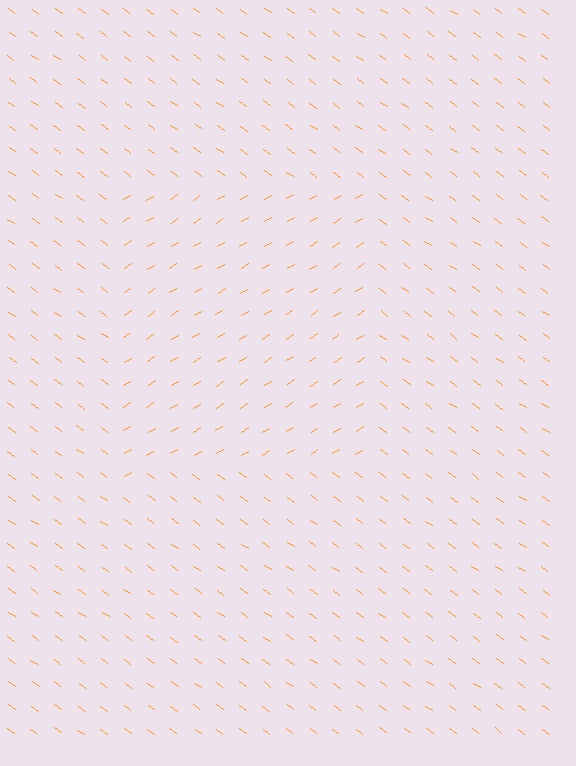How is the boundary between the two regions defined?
The boundary is defined purely by a change in line orientation (approximately 68 degrees difference). All lines are the same color and thickness.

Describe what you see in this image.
The image is filled with small orange line segments. A rectangle region in the image has lines oriented differently from the surrounding lines, creating a visible texture boundary.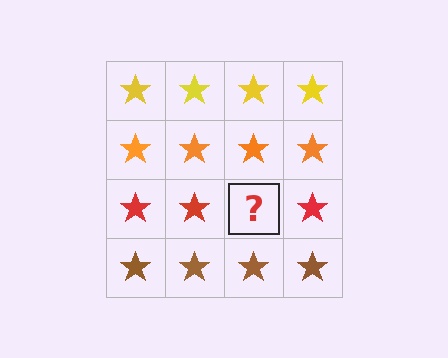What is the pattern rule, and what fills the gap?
The rule is that each row has a consistent color. The gap should be filled with a red star.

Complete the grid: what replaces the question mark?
The question mark should be replaced with a red star.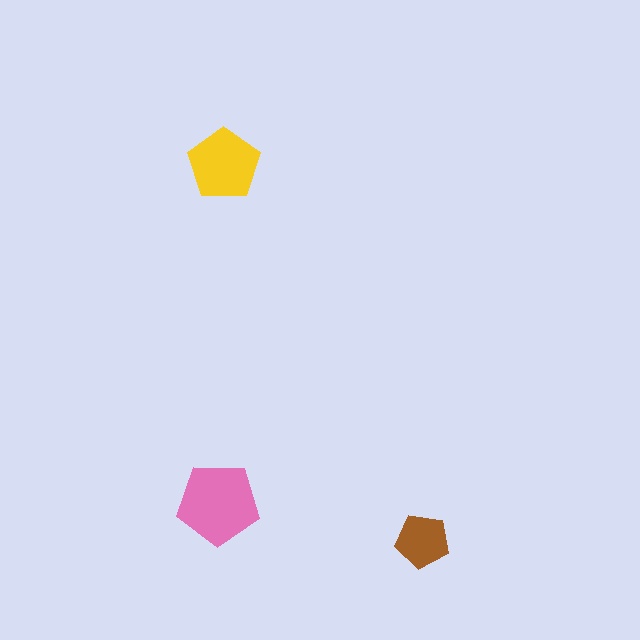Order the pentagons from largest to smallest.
the pink one, the yellow one, the brown one.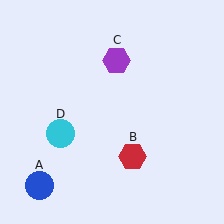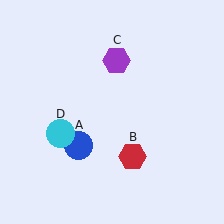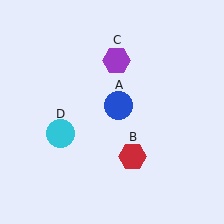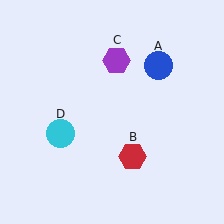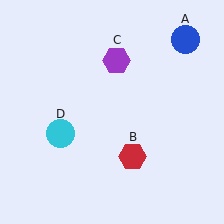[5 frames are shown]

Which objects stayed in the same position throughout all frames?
Red hexagon (object B) and purple hexagon (object C) and cyan circle (object D) remained stationary.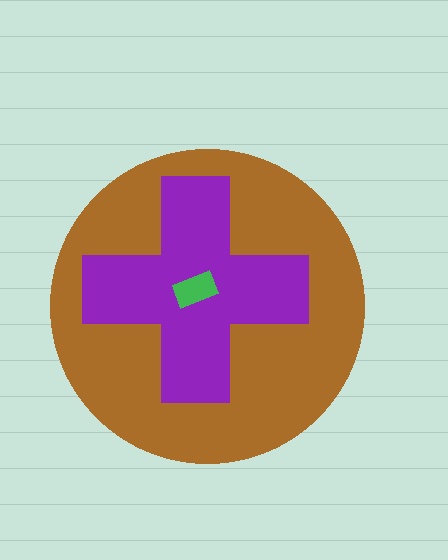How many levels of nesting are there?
3.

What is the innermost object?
The green rectangle.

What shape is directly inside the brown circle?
The purple cross.